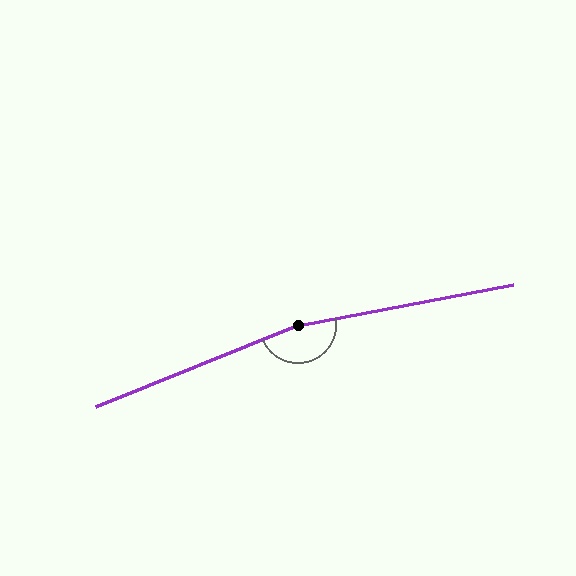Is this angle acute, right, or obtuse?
It is obtuse.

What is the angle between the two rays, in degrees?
Approximately 169 degrees.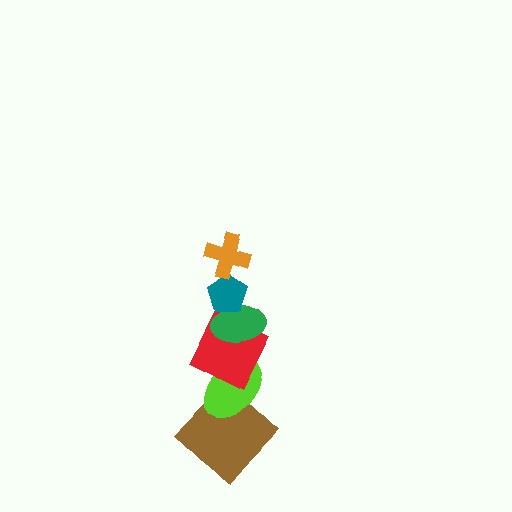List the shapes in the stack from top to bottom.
From top to bottom: the orange cross, the teal pentagon, the green ellipse, the red square, the lime ellipse, the brown diamond.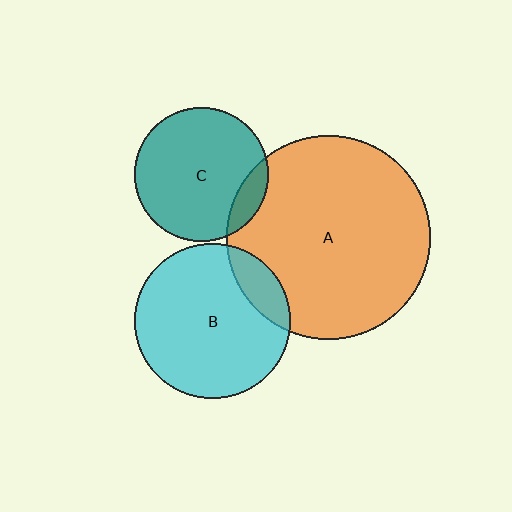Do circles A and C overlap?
Yes.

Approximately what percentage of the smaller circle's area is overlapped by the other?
Approximately 10%.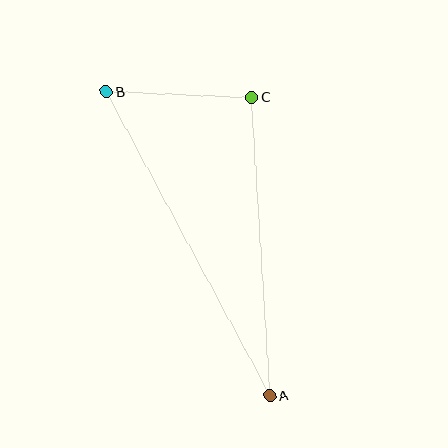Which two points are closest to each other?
Points B and C are closest to each other.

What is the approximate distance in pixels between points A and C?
The distance between A and C is approximately 299 pixels.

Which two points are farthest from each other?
Points A and B are farthest from each other.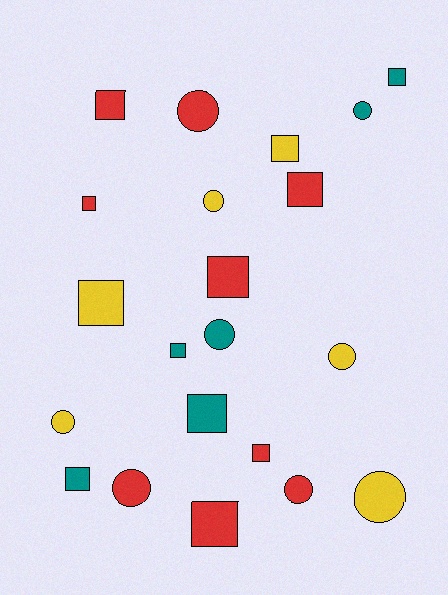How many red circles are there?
There are 3 red circles.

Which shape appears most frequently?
Square, with 12 objects.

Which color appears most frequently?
Red, with 9 objects.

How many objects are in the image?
There are 21 objects.